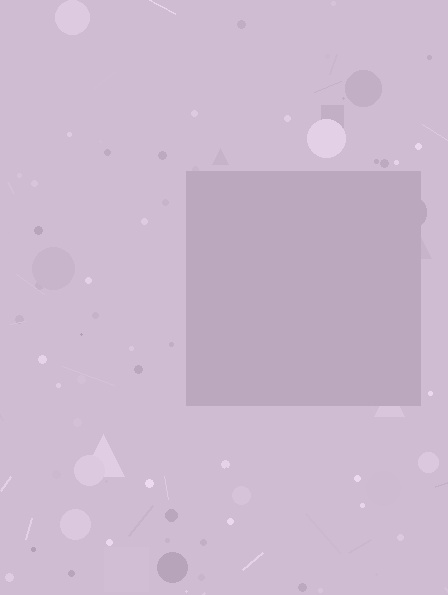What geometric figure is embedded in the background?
A square is embedded in the background.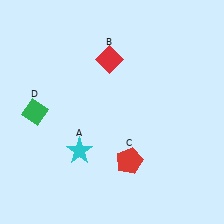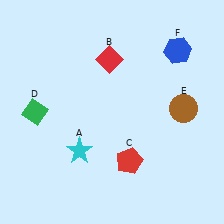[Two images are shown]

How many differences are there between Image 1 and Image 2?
There are 2 differences between the two images.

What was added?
A brown circle (E), a blue hexagon (F) were added in Image 2.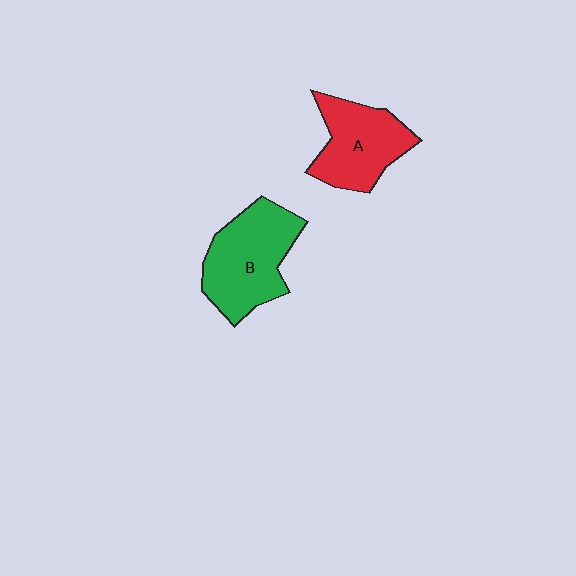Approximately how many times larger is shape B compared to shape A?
Approximately 1.2 times.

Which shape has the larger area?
Shape B (green).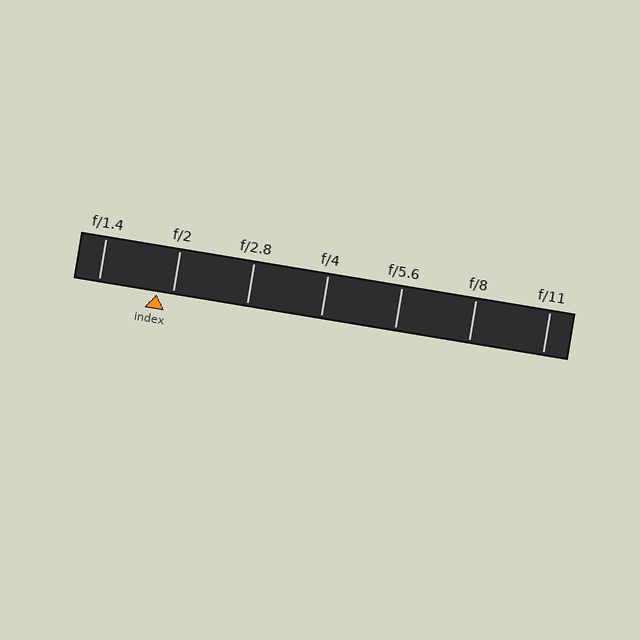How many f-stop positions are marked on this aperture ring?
There are 7 f-stop positions marked.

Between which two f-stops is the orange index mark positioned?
The index mark is between f/1.4 and f/2.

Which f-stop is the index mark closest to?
The index mark is closest to f/2.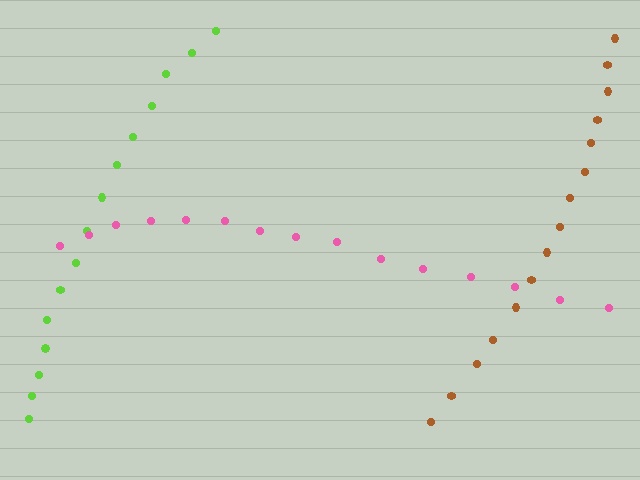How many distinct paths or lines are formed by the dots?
There are 3 distinct paths.